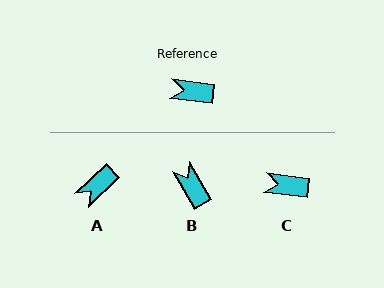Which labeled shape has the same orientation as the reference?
C.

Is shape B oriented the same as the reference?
No, it is off by about 52 degrees.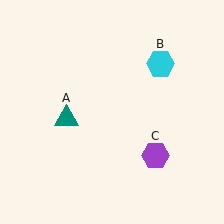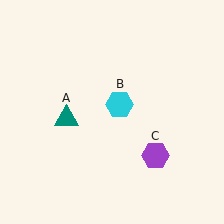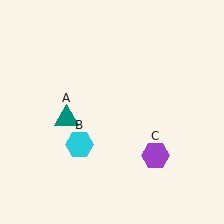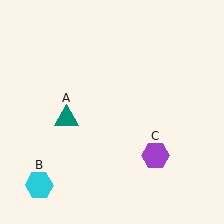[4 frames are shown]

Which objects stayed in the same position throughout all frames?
Teal triangle (object A) and purple hexagon (object C) remained stationary.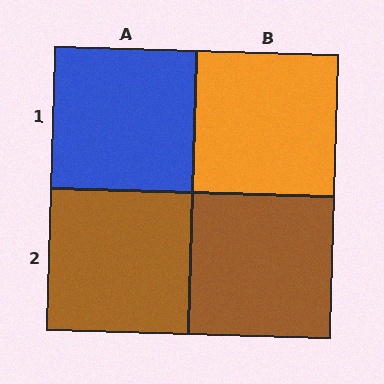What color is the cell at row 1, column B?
Orange.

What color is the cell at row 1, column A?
Blue.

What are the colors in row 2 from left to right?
Brown, brown.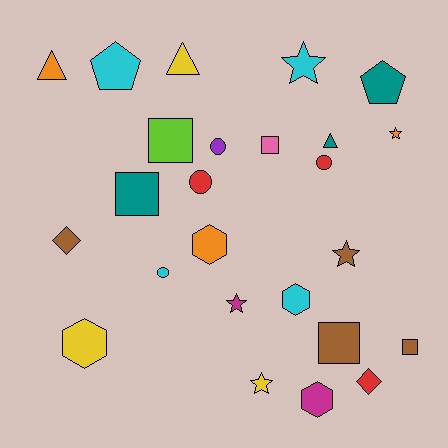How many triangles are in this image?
There are 3 triangles.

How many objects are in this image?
There are 25 objects.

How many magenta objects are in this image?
There are 2 magenta objects.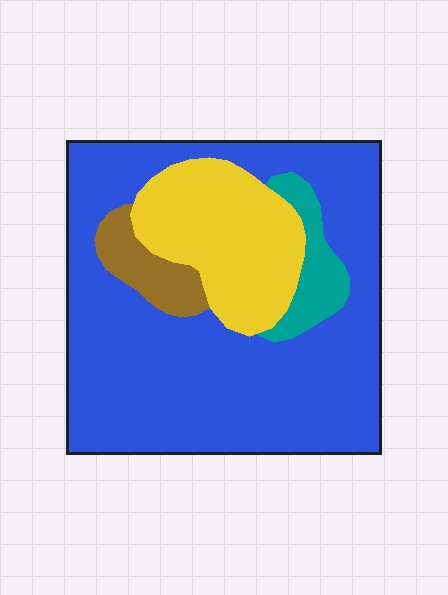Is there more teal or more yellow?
Yellow.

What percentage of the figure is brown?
Brown covers 6% of the figure.